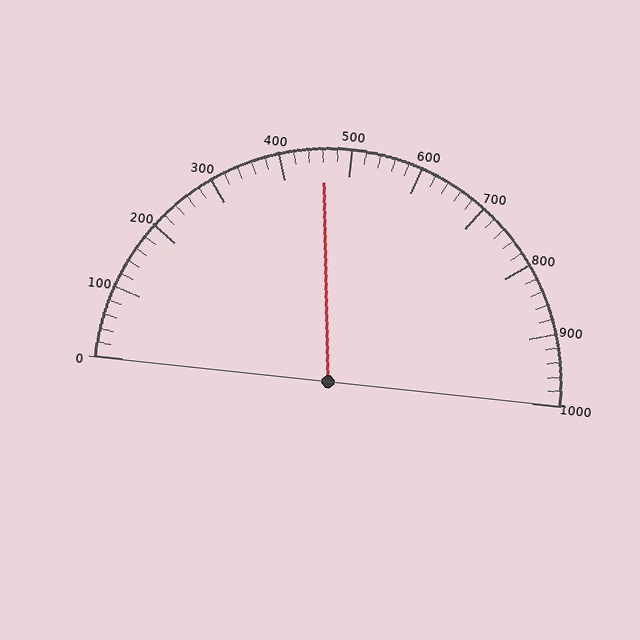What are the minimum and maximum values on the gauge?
The gauge ranges from 0 to 1000.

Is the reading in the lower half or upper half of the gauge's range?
The reading is in the lower half of the range (0 to 1000).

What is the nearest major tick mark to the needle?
The nearest major tick mark is 500.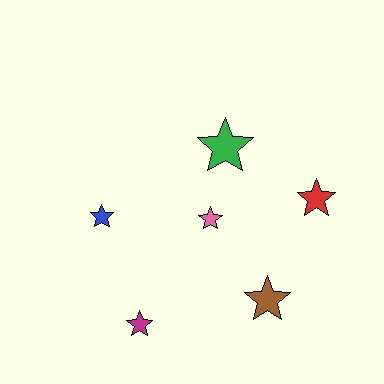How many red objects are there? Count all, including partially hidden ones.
There is 1 red object.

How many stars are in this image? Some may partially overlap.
There are 6 stars.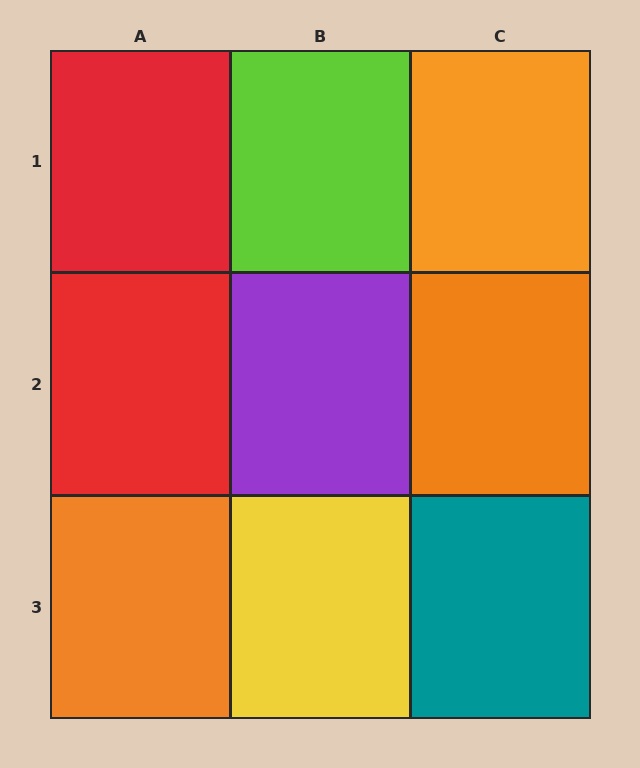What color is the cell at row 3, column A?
Orange.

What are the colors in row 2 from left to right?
Red, purple, orange.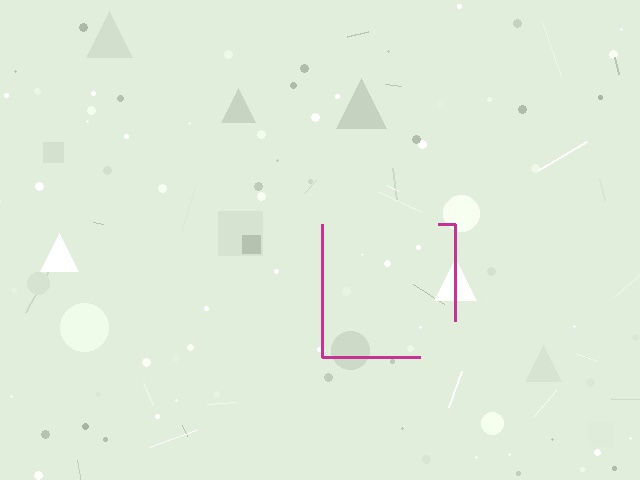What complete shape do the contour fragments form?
The contour fragments form a square.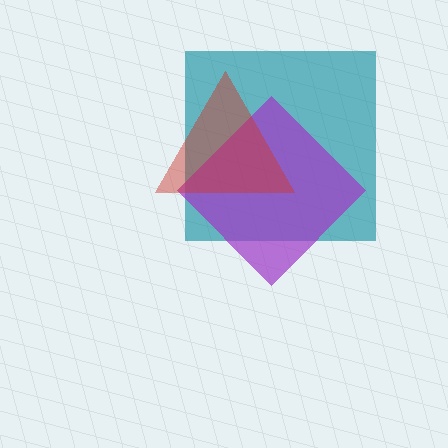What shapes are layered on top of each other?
The layered shapes are: a teal square, a purple diamond, a red triangle.